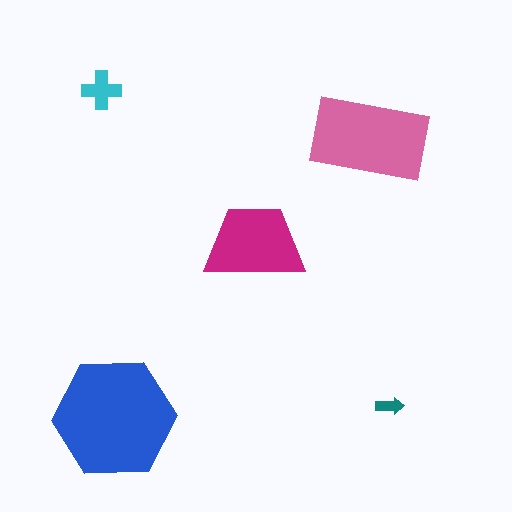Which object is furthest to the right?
The teal arrow is rightmost.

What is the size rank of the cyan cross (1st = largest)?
4th.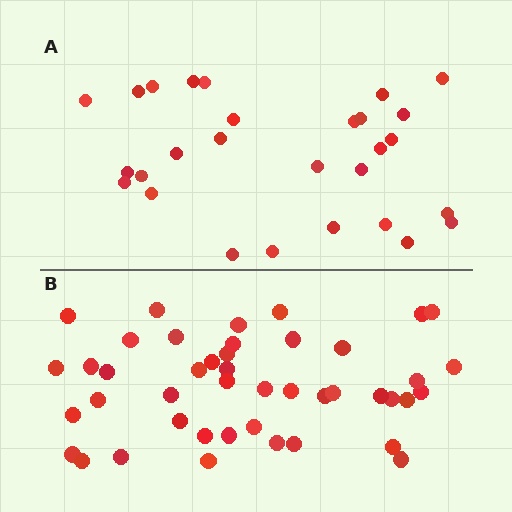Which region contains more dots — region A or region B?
Region B (the bottom region) has more dots.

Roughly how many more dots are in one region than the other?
Region B has approximately 15 more dots than region A.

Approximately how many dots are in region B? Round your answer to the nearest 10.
About 40 dots. (The exact count is 44, which rounds to 40.)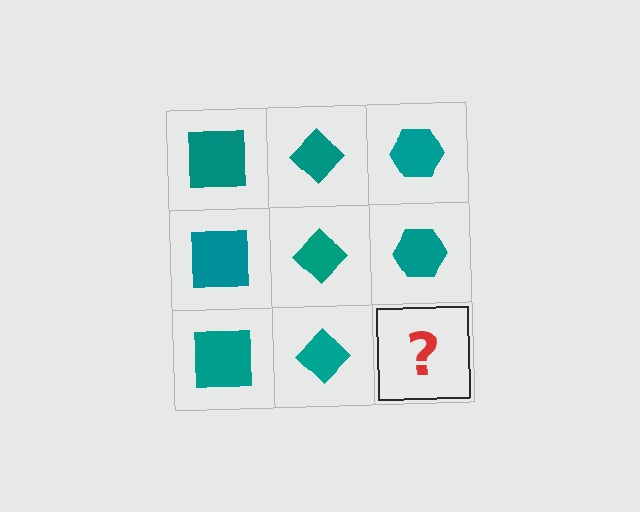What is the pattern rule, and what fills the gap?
The rule is that each column has a consistent shape. The gap should be filled with a teal hexagon.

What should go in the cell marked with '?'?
The missing cell should contain a teal hexagon.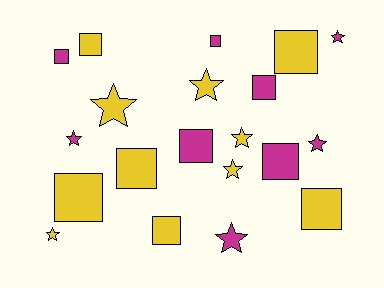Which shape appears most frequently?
Square, with 11 objects.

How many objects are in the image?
There are 20 objects.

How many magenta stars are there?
There are 4 magenta stars.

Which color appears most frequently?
Yellow, with 11 objects.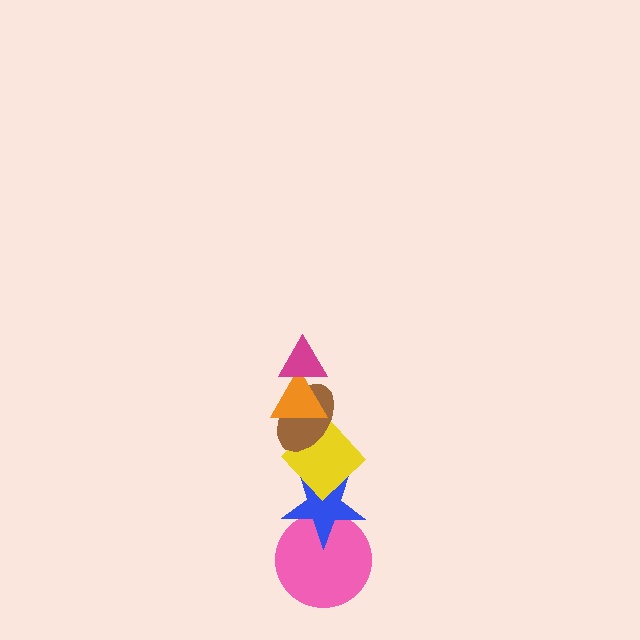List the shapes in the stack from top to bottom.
From top to bottom: the magenta triangle, the orange triangle, the brown ellipse, the yellow diamond, the blue star, the pink circle.